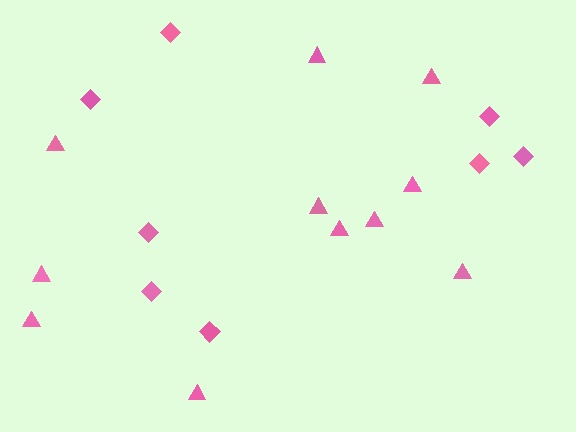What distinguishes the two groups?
There are 2 groups: one group of triangles (11) and one group of diamonds (8).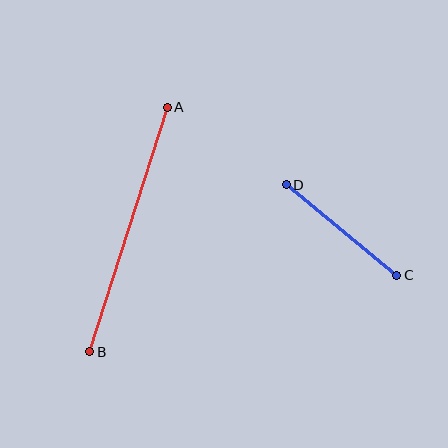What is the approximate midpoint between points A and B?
The midpoint is at approximately (128, 230) pixels.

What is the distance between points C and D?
The distance is approximately 142 pixels.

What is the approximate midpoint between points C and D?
The midpoint is at approximately (342, 230) pixels.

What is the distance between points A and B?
The distance is approximately 257 pixels.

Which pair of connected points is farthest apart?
Points A and B are farthest apart.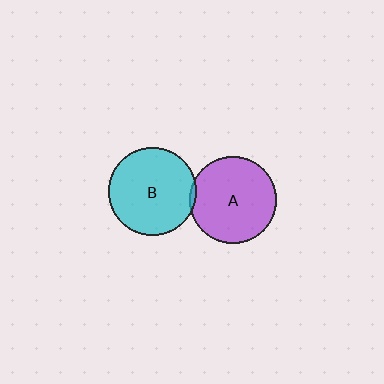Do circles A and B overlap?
Yes.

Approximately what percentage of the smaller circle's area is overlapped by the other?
Approximately 5%.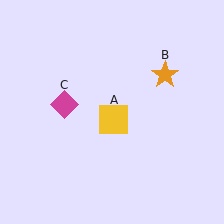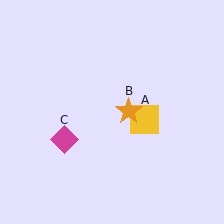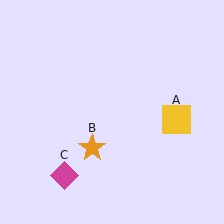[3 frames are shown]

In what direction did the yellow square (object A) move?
The yellow square (object A) moved right.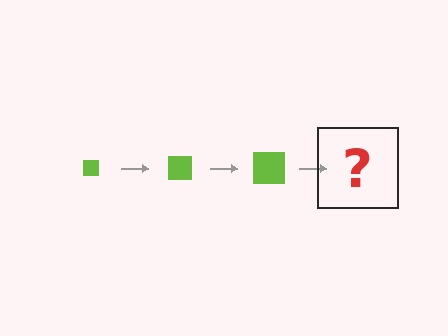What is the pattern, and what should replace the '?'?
The pattern is that the square gets progressively larger each step. The '?' should be a lime square, larger than the previous one.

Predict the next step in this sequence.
The next step is a lime square, larger than the previous one.